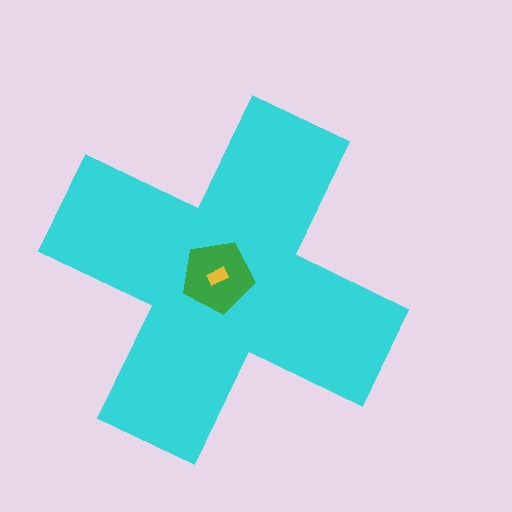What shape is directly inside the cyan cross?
The green pentagon.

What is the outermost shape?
The cyan cross.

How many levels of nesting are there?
3.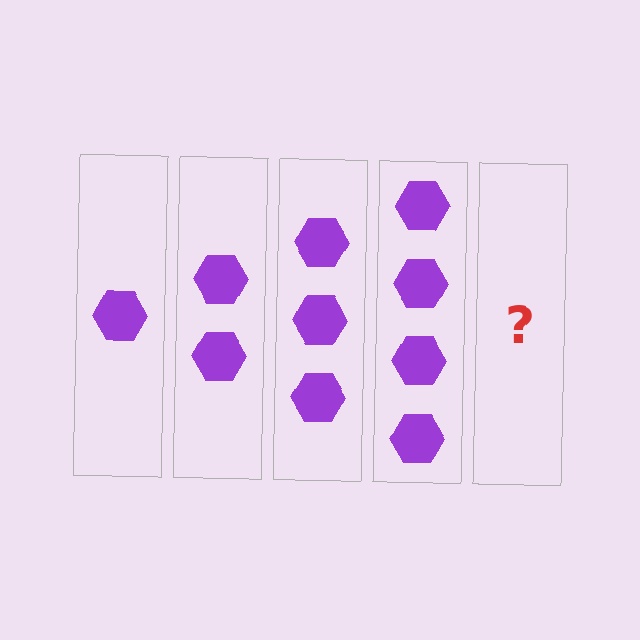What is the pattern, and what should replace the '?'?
The pattern is that each step adds one more hexagon. The '?' should be 5 hexagons.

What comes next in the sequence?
The next element should be 5 hexagons.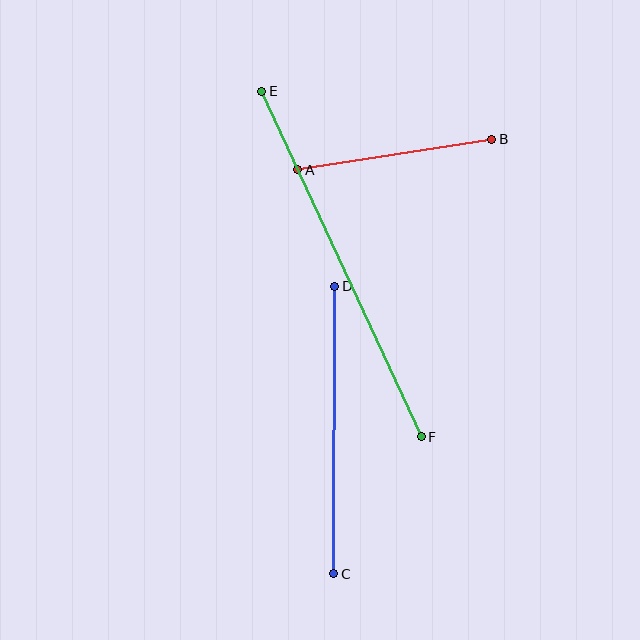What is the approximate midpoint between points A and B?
The midpoint is at approximately (395, 155) pixels.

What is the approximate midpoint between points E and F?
The midpoint is at approximately (342, 264) pixels.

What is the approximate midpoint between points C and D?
The midpoint is at approximately (334, 430) pixels.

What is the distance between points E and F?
The distance is approximately 380 pixels.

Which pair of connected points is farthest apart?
Points E and F are farthest apart.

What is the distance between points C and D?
The distance is approximately 288 pixels.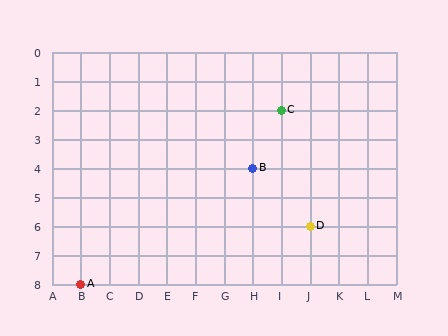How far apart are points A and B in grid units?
Points A and B are 6 columns and 4 rows apart (about 7.2 grid units diagonally).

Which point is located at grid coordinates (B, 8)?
Point A is at (B, 8).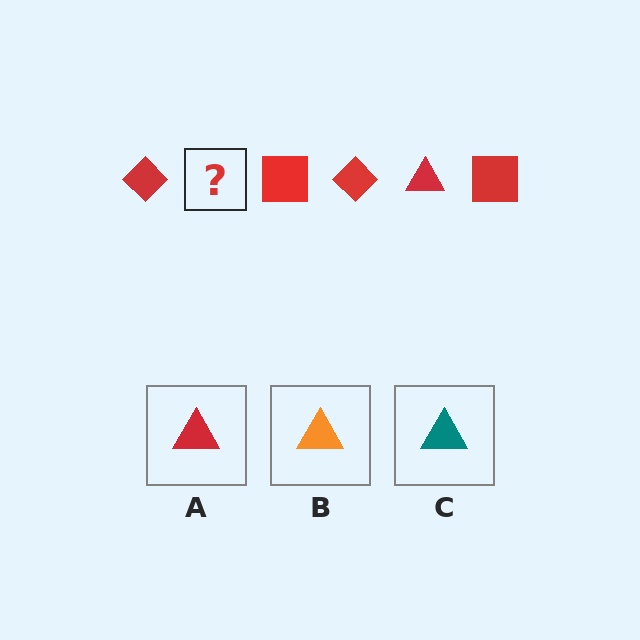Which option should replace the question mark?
Option A.